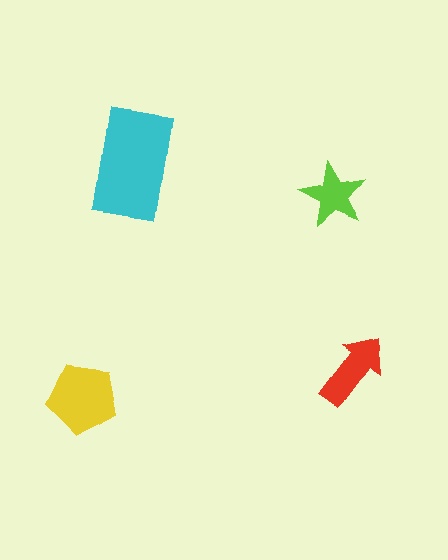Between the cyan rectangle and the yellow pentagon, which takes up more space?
The cyan rectangle.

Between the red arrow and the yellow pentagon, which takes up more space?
The yellow pentagon.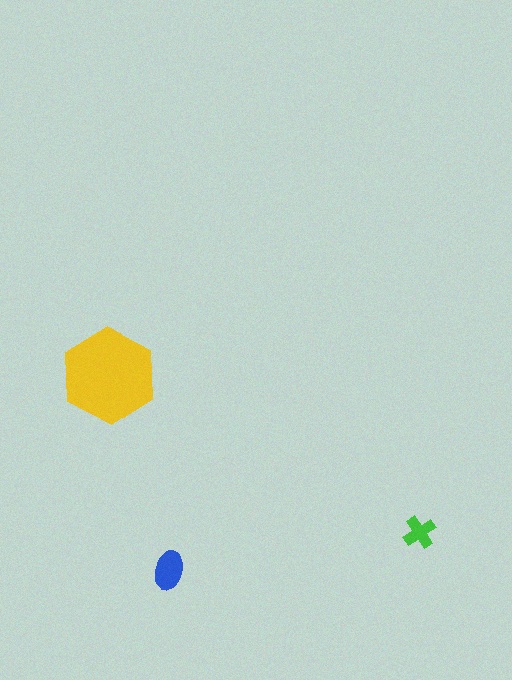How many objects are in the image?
There are 3 objects in the image.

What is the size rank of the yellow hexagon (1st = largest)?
1st.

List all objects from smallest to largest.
The green cross, the blue ellipse, the yellow hexagon.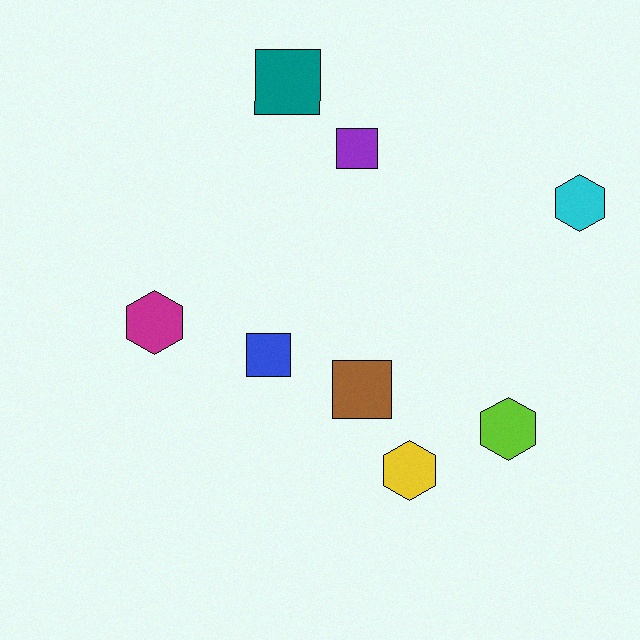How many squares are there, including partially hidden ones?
There are 4 squares.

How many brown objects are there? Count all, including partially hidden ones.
There is 1 brown object.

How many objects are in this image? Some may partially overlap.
There are 8 objects.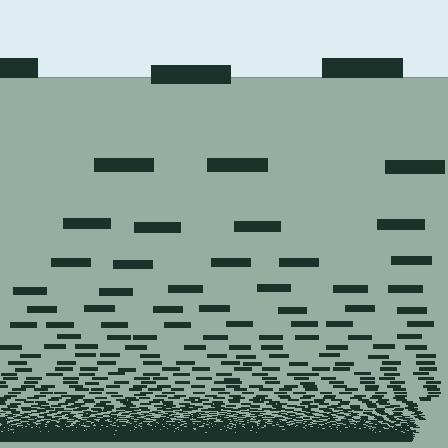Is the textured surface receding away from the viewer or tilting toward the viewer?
The surface appears to tilt toward the viewer. Texture elements get larger and sparser toward the top.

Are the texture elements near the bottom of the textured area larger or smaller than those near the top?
Smaller. The gradient is inverted — elements near the bottom are smaller and denser.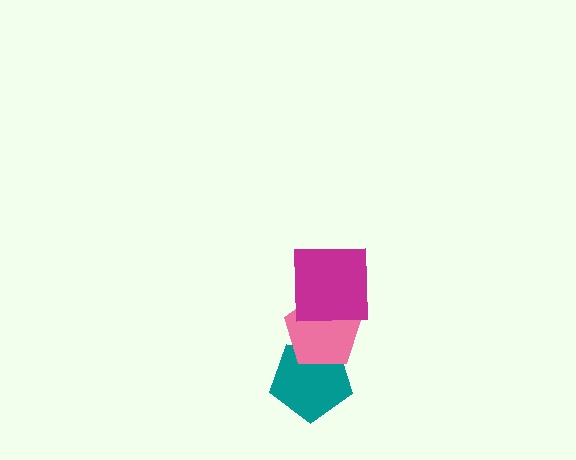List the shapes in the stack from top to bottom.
From top to bottom: the magenta square, the pink pentagon, the teal pentagon.